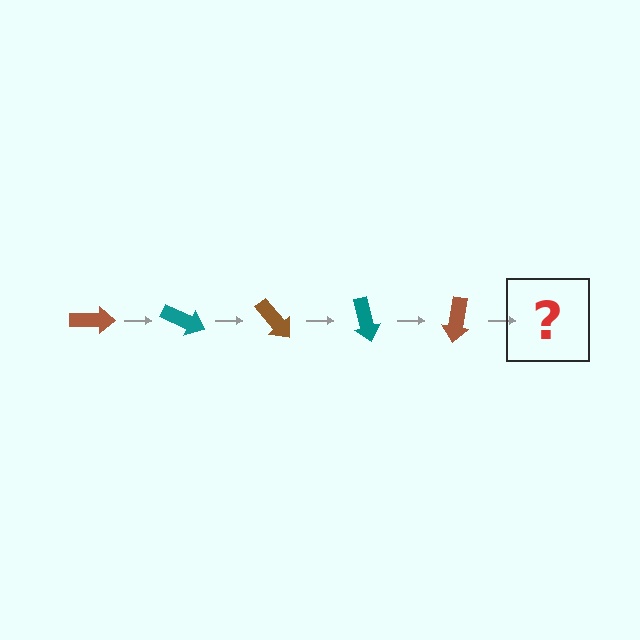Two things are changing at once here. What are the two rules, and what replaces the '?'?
The two rules are that it rotates 25 degrees each step and the color cycles through brown and teal. The '?' should be a teal arrow, rotated 125 degrees from the start.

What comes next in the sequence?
The next element should be a teal arrow, rotated 125 degrees from the start.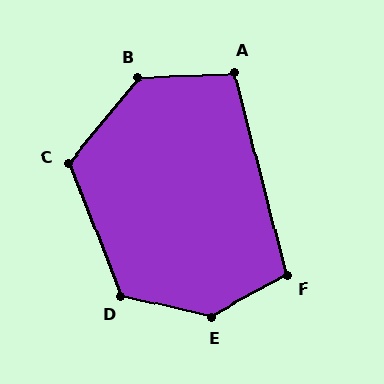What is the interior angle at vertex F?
Approximately 104 degrees (obtuse).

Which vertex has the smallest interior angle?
A, at approximately 102 degrees.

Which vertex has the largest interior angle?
E, at approximately 138 degrees.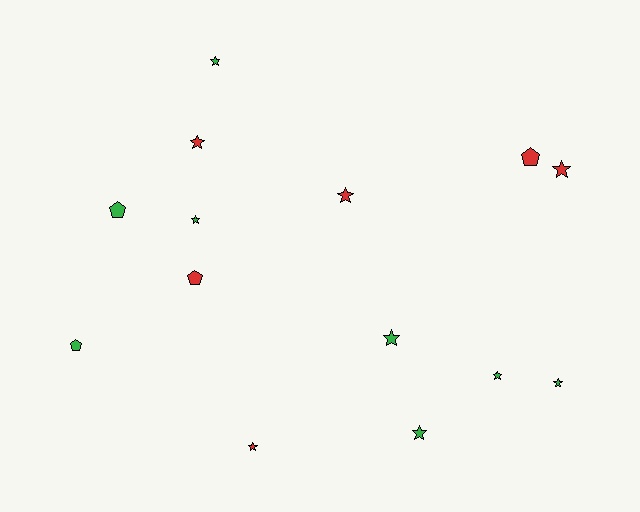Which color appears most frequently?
Green, with 8 objects.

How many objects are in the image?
There are 14 objects.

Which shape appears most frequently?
Star, with 10 objects.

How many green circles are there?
There are no green circles.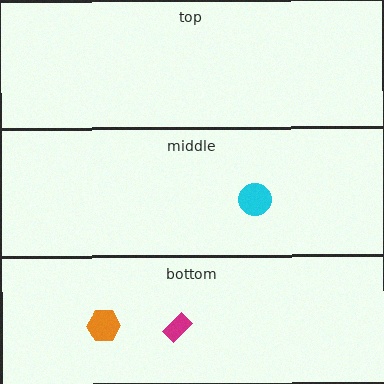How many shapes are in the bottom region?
2.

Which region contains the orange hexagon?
The bottom region.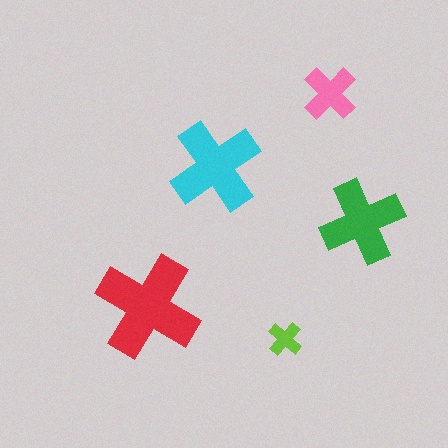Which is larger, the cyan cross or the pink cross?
The cyan one.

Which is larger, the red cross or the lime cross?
The red one.